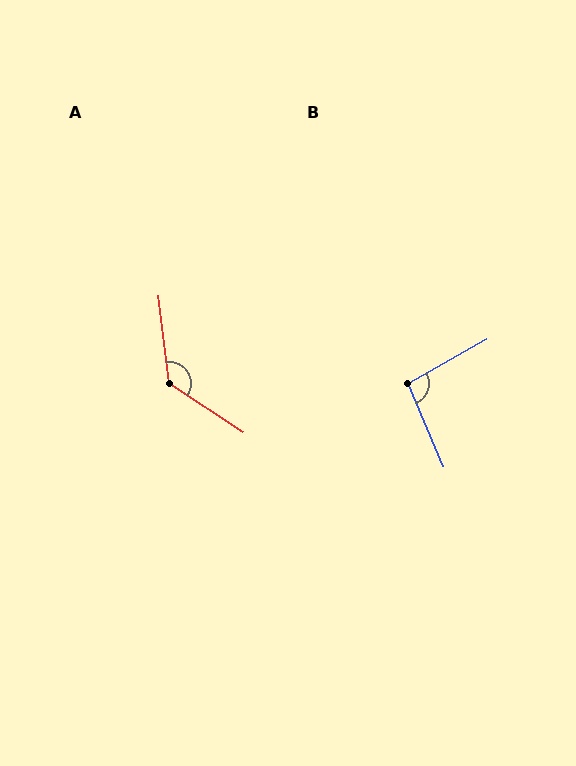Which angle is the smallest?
B, at approximately 96 degrees.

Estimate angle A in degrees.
Approximately 131 degrees.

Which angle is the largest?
A, at approximately 131 degrees.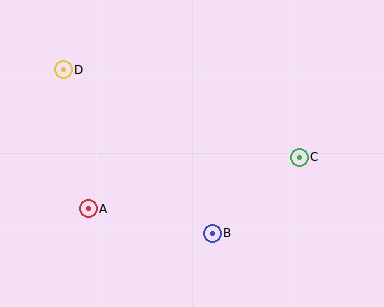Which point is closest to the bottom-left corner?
Point A is closest to the bottom-left corner.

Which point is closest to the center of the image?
Point B at (212, 233) is closest to the center.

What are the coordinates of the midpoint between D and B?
The midpoint between D and B is at (138, 151).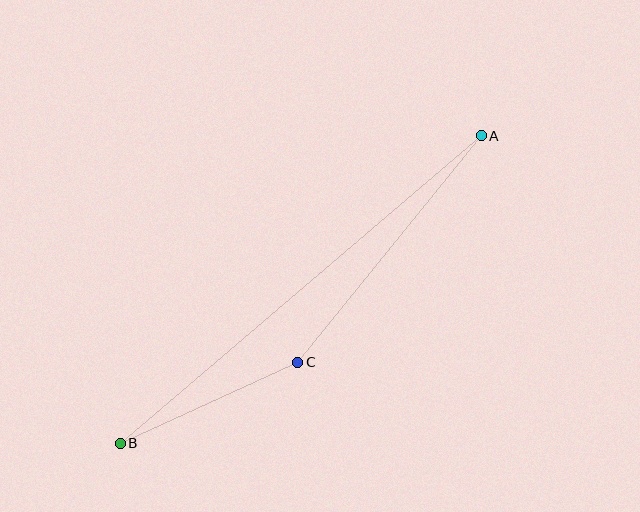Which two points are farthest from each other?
Points A and B are farthest from each other.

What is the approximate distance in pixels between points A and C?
The distance between A and C is approximately 291 pixels.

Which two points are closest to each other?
Points B and C are closest to each other.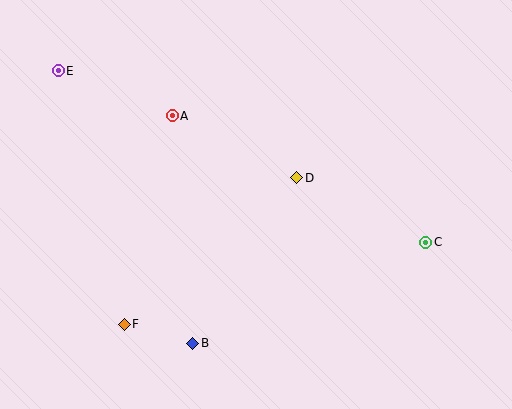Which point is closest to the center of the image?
Point D at (297, 178) is closest to the center.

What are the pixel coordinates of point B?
Point B is at (193, 343).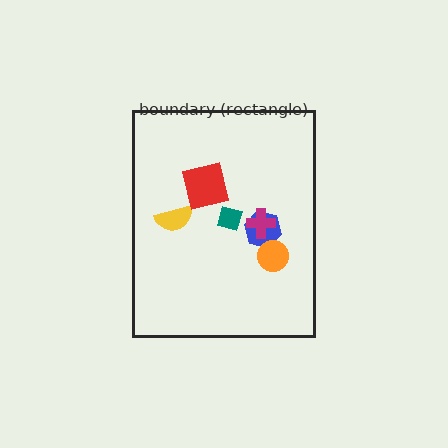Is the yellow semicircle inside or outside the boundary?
Inside.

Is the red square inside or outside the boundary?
Inside.